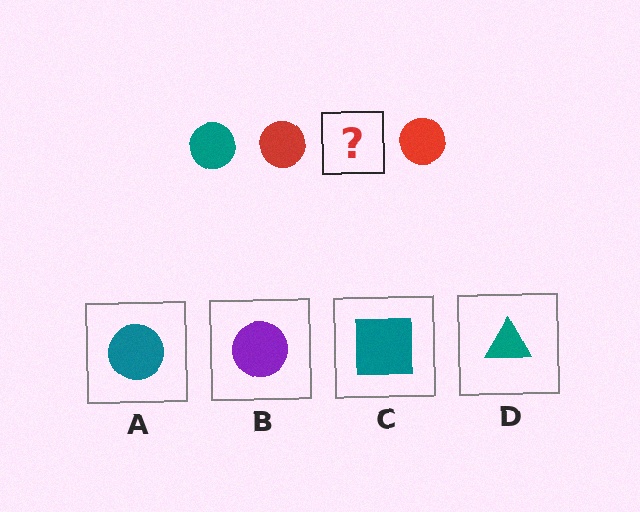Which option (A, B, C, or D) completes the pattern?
A.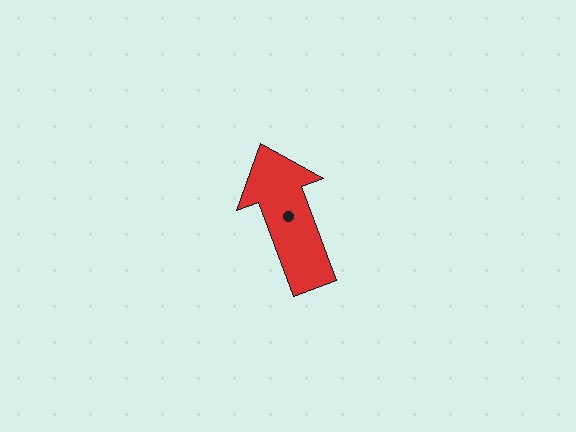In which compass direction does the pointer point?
North.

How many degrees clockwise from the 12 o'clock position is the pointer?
Approximately 340 degrees.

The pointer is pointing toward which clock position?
Roughly 11 o'clock.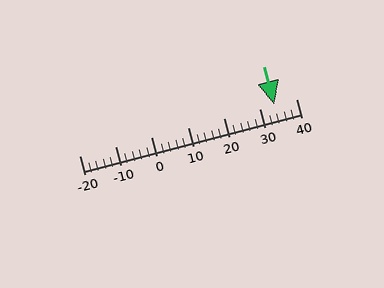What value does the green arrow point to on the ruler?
The green arrow points to approximately 34.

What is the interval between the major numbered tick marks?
The major tick marks are spaced 10 units apart.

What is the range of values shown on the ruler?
The ruler shows values from -20 to 40.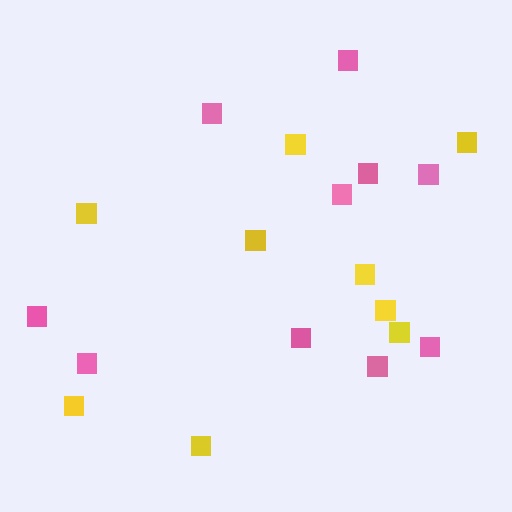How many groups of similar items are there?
There are 2 groups: one group of yellow squares (9) and one group of pink squares (10).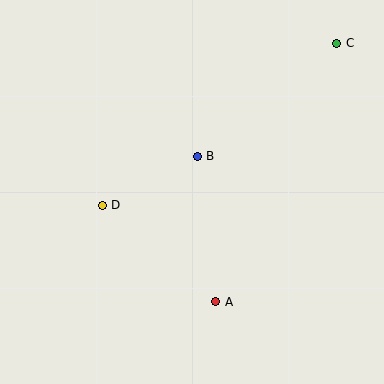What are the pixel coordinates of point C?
Point C is at (337, 43).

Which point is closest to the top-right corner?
Point C is closest to the top-right corner.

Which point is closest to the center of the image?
Point B at (197, 156) is closest to the center.